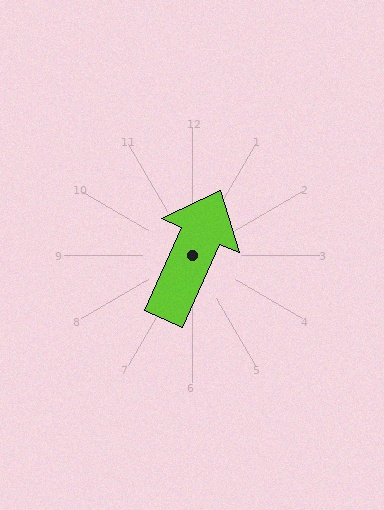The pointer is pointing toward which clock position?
Roughly 1 o'clock.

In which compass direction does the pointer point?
Northeast.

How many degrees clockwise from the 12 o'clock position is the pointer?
Approximately 24 degrees.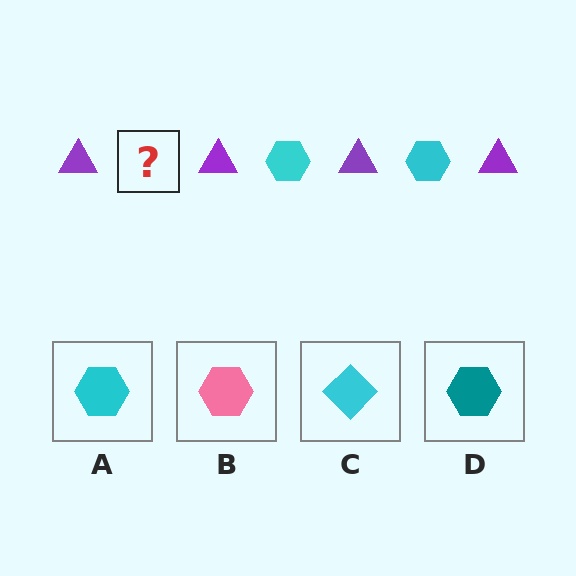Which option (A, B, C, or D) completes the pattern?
A.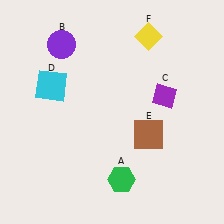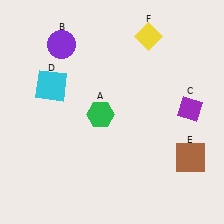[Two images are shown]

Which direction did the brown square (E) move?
The brown square (E) moved right.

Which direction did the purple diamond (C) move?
The purple diamond (C) moved right.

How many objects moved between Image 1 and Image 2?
3 objects moved between the two images.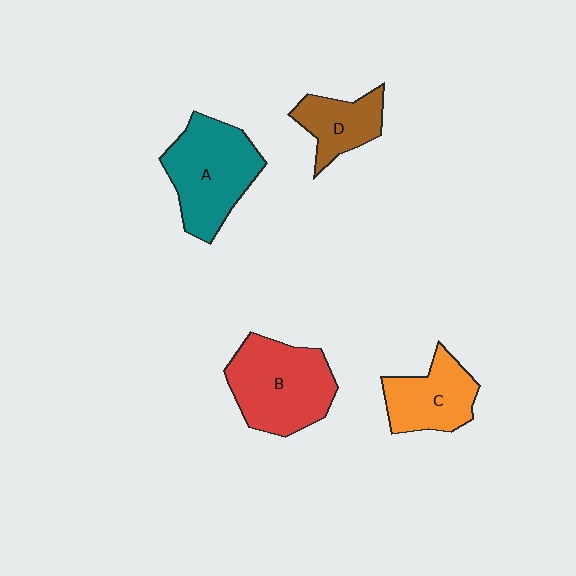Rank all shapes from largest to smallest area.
From largest to smallest: B (red), A (teal), C (orange), D (brown).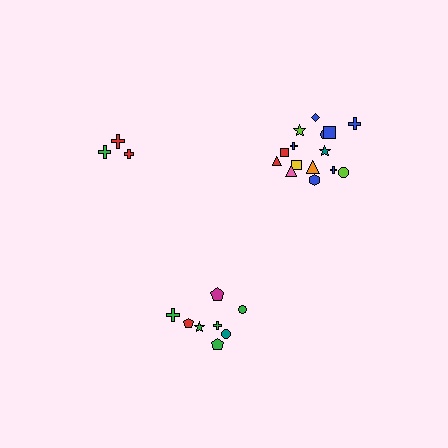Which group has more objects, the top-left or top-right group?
The top-right group.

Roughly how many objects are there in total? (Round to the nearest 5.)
Roughly 25 objects in total.